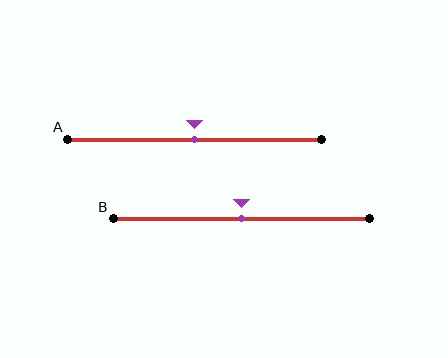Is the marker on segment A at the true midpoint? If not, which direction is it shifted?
Yes, the marker on segment A is at the true midpoint.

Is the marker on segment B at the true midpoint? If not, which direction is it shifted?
Yes, the marker on segment B is at the true midpoint.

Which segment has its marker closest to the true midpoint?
Segment A has its marker closest to the true midpoint.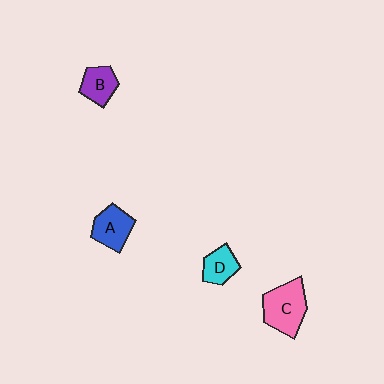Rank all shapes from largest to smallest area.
From largest to smallest: C (pink), A (blue), B (purple), D (cyan).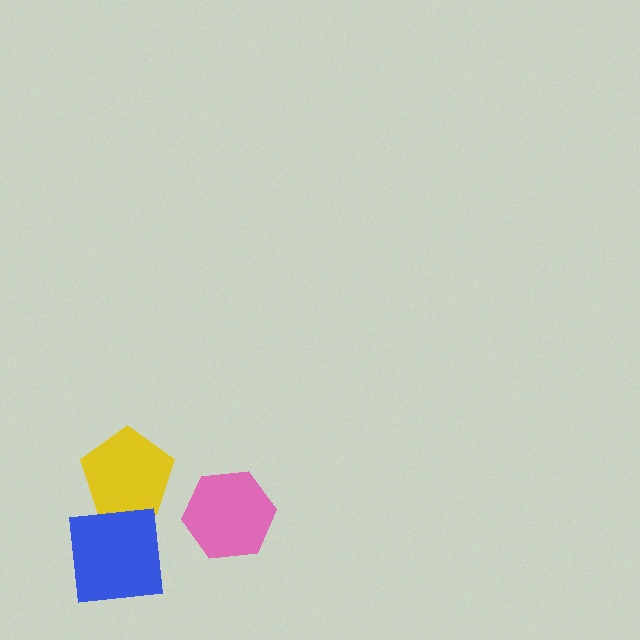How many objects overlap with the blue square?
1 object overlaps with the blue square.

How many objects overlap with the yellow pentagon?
1 object overlaps with the yellow pentagon.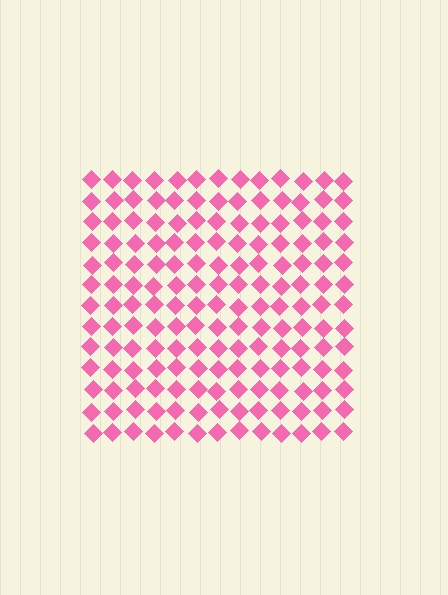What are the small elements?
The small elements are diamonds.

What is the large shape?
The large shape is a square.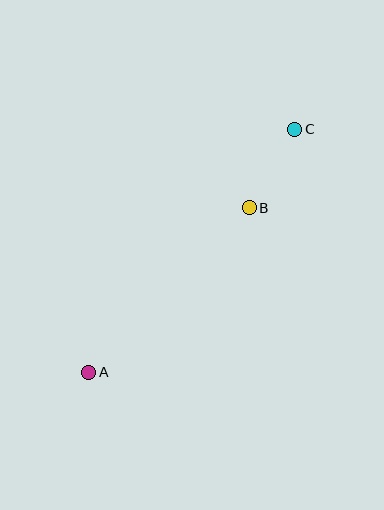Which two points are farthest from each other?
Points A and C are farthest from each other.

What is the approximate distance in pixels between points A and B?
The distance between A and B is approximately 230 pixels.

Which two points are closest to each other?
Points B and C are closest to each other.